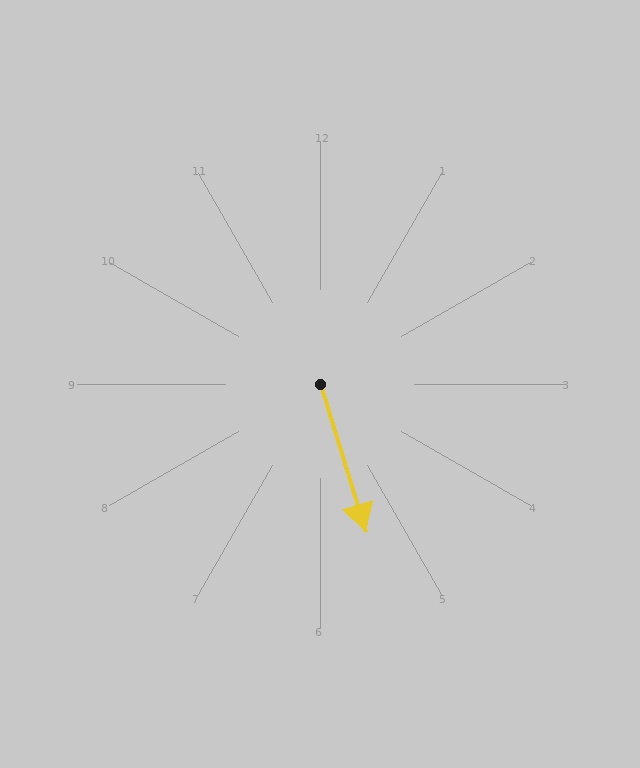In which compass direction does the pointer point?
South.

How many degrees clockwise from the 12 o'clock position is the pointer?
Approximately 163 degrees.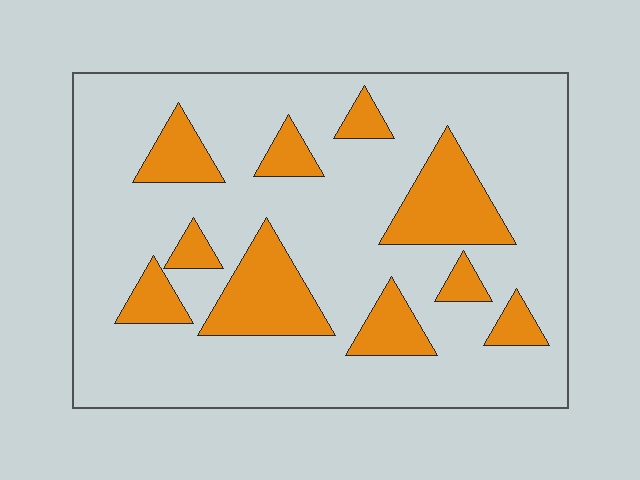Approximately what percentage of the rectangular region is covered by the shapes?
Approximately 20%.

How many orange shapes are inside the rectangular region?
10.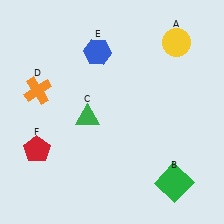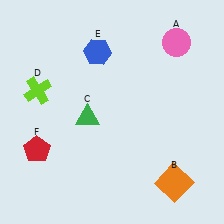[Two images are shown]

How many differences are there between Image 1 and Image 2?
There are 3 differences between the two images.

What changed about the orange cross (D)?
In Image 1, D is orange. In Image 2, it changed to lime.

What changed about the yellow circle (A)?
In Image 1, A is yellow. In Image 2, it changed to pink.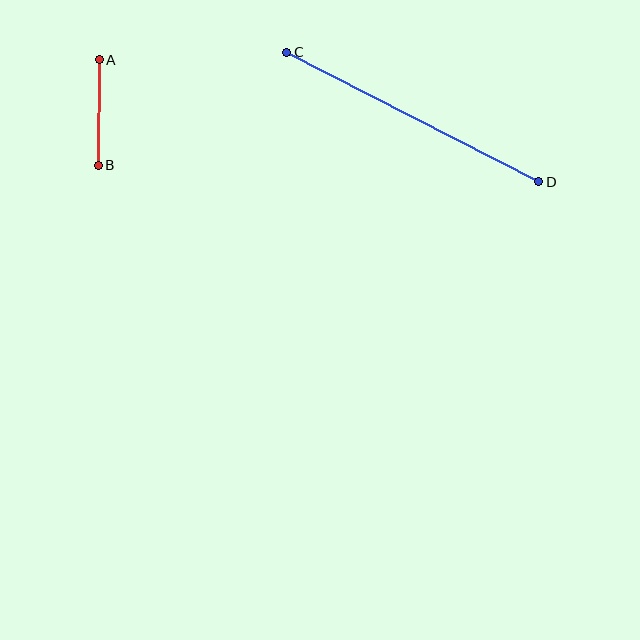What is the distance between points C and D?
The distance is approximately 283 pixels.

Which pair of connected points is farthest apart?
Points C and D are farthest apart.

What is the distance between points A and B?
The distance is approximately 105 pixels.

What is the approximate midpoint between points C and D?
The midpoint is at approximately (413, 117) pixels.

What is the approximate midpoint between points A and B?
The midpoint is at approximately (99, 113) pixels.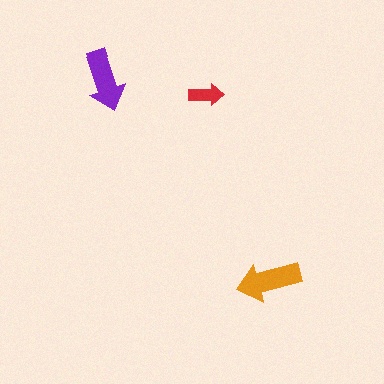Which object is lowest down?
The orange arrow is bottommost.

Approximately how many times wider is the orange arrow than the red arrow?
About 2 times wider.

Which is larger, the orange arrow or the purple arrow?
The orange one.